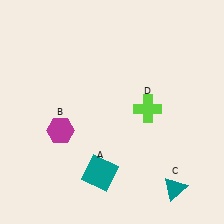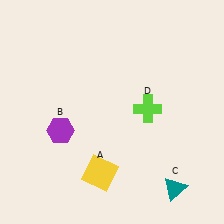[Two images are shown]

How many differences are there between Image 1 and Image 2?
There are 2 differences between the two images.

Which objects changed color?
A changed from teal to yellow. B changed from magenta to purple.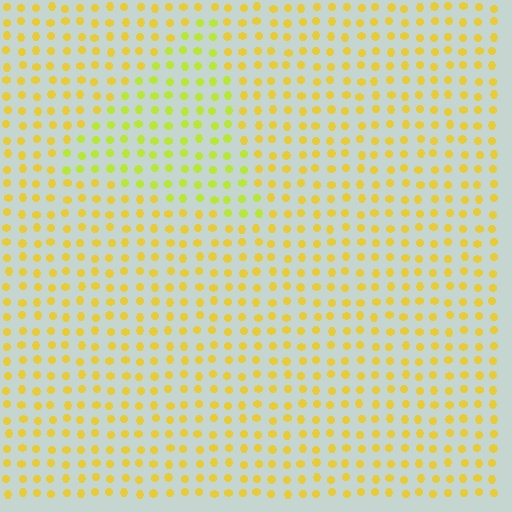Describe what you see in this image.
The image is filled with small yellow elements in a uniform arrangement. A triangle-shaped region is visible where the elements are tinted to a slightly different hue, forming a subtle color boundary.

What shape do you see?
I see a triangle.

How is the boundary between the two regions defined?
The boundary is defined purely by a slight shift in hue (about 25 degrees). Spacing, size, and orientation are identical on both sides.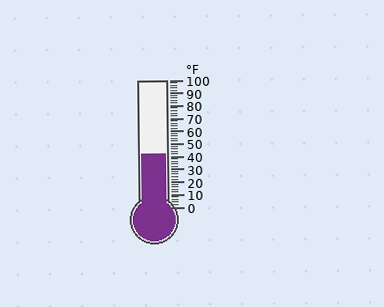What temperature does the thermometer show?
The thermometer shows approximately 42°F.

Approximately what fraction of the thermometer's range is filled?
The thermometer is filled to approximately 40% of its range.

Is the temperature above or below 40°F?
The temperature is above 40°F.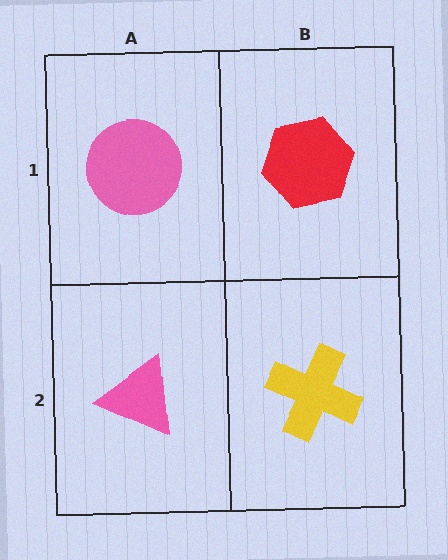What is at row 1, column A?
A pink circle.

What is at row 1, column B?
A red hexagon.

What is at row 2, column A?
A pink triangle.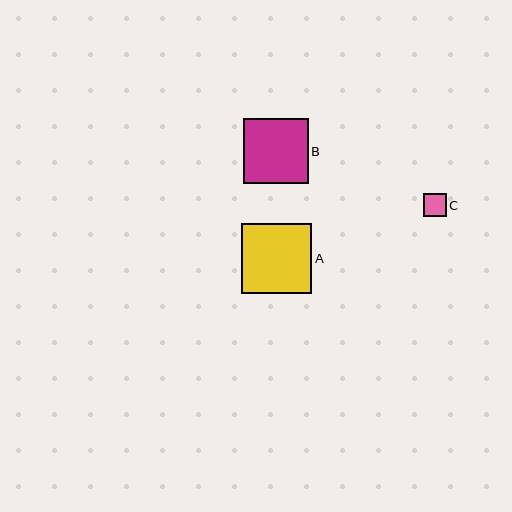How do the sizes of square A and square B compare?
Square A and square B are approximately the same size.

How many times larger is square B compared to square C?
Square B is approximately 2.8 times the size of square C.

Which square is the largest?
Square A is the largest with a size of approximately 70 pixels.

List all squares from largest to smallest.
From largest to smallest: A, B, C.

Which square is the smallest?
Square C is the smallest with a size of approximately 23 pixels.